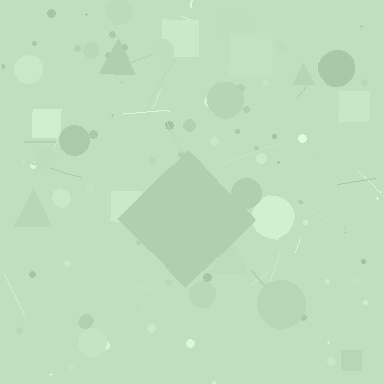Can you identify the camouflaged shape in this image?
The camouflaged shape is a diamond.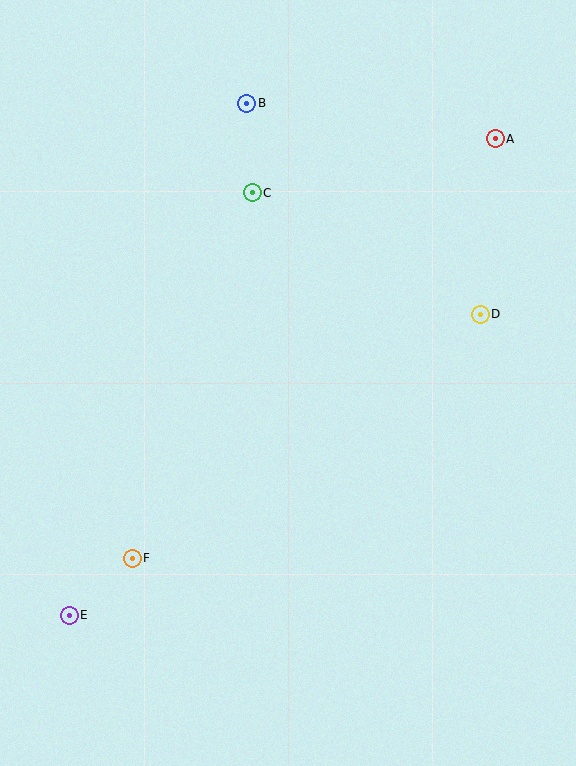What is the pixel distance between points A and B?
The distance between A and B is 251 pixels.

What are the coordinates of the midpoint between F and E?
The midpoint between F and E is at (101, 587).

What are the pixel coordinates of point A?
Point A is at (495, 139).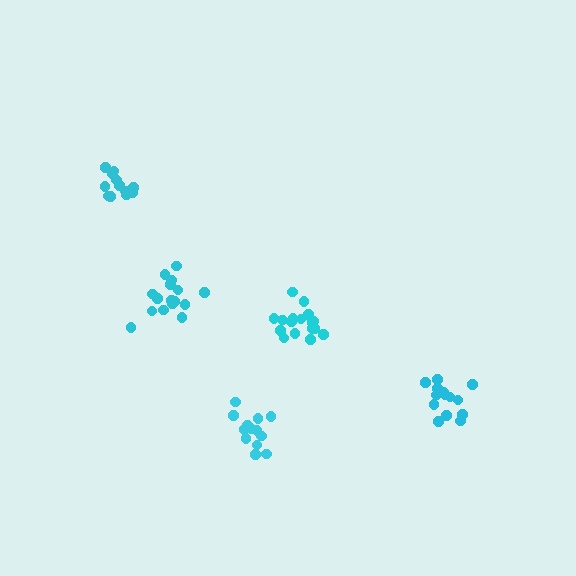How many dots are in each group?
Group 1: 14 dots, Group 2: 13 dots, Group 3: 17 dots, Group 4: 13 dots, Group 5: 17 dots (74 total).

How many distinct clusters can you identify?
There are 5 distinct clusters.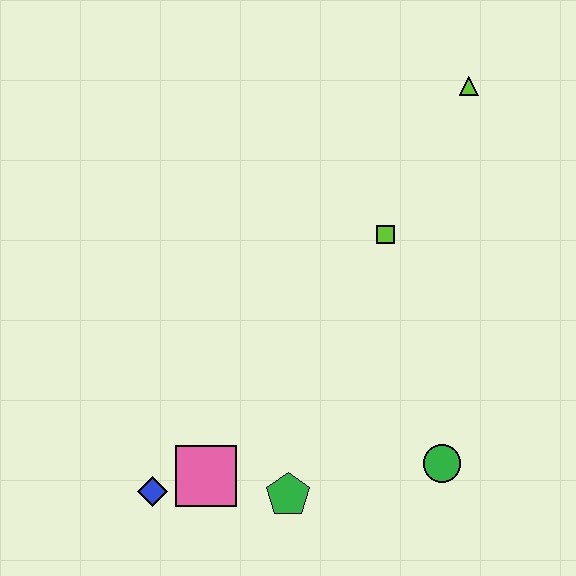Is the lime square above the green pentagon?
Yes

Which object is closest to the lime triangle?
The lime square is closest to the lime triangle.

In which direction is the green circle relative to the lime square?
The green circle is below the lime square.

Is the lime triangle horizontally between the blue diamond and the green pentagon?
No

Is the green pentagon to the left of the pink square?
No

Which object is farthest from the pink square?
The lime triangle is farthest from the pink square.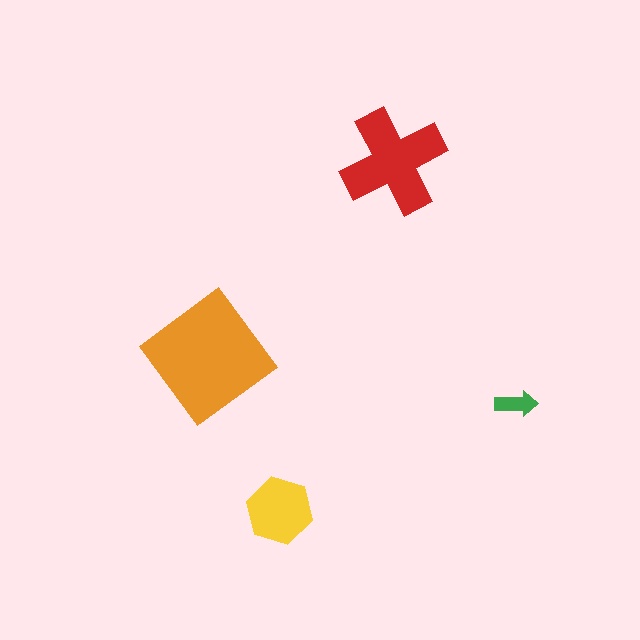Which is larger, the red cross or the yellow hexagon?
The red cross.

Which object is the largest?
The orange diamond.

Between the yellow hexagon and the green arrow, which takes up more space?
The yellow hexagon.